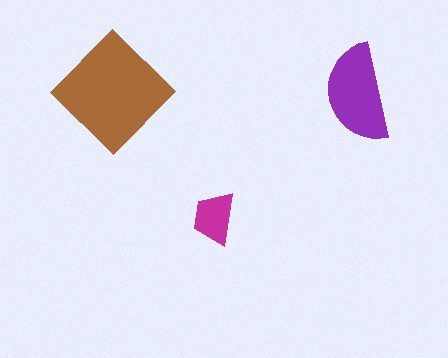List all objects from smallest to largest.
The magenta trapezoid, the purple semicircle, the brown diamond.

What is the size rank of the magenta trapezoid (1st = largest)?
3rd.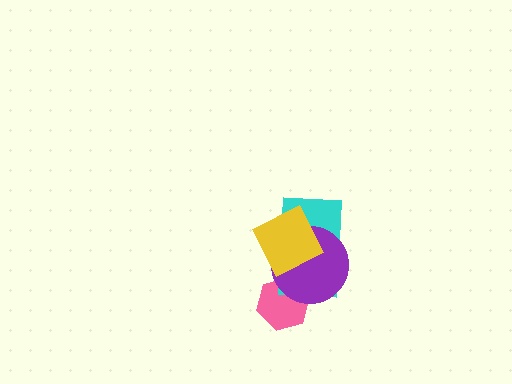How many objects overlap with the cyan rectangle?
3 objects overlap with the cyan rectangle.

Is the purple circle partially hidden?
Yes, it is partially covered by another shape.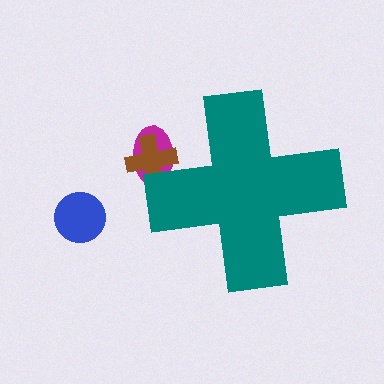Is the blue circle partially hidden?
No, the blue circle is fully visible.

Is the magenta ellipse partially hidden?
Yes, the magenta ellipse is partially hidden behind the teal cross.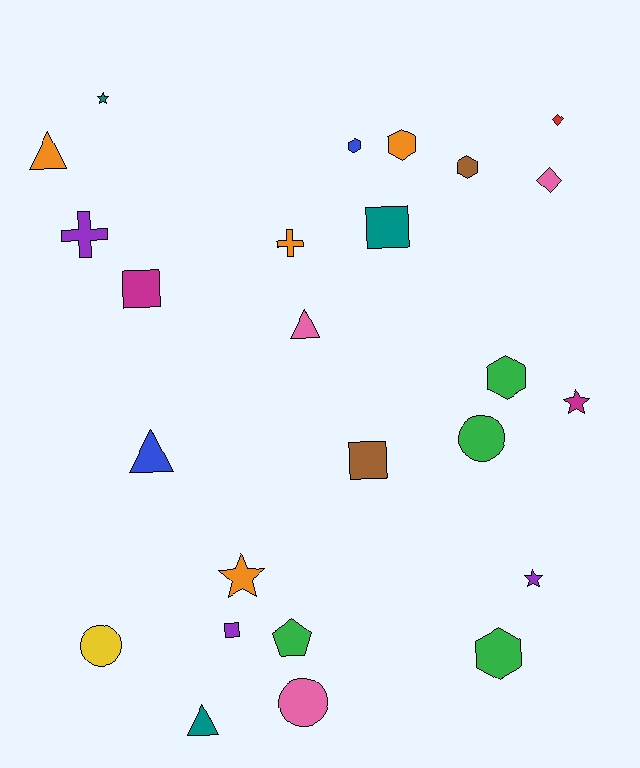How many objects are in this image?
There are 25 objects.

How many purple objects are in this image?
There are 3 purple objects.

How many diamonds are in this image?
There are 2 diamonds.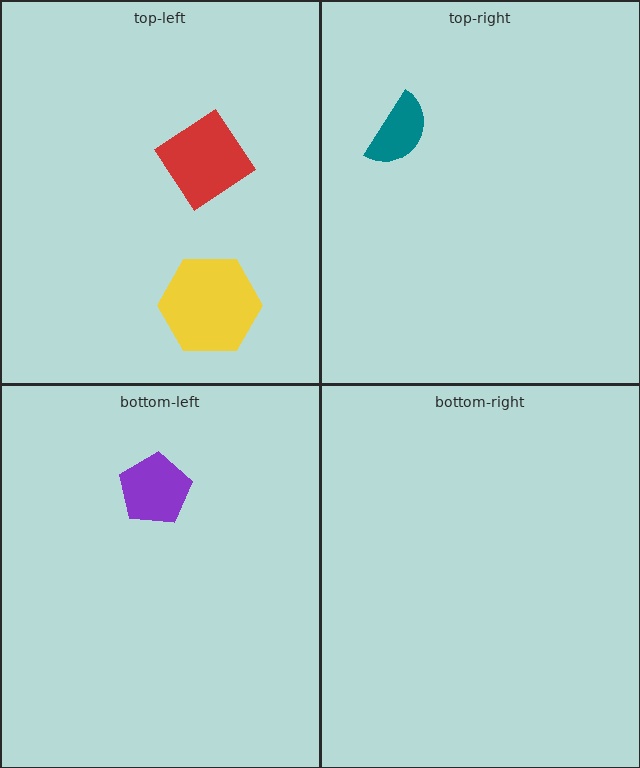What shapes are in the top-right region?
The teal semicircle.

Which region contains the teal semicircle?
The top-right region.